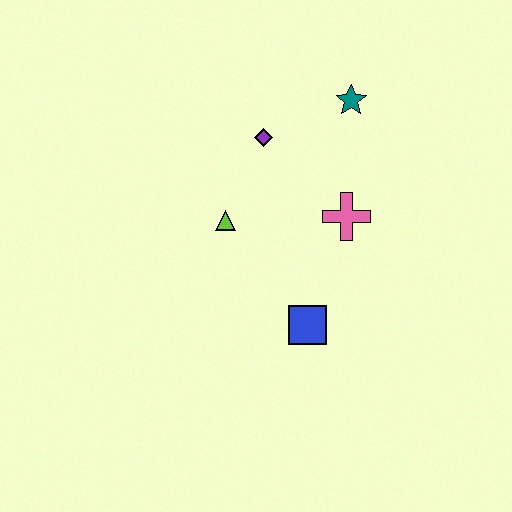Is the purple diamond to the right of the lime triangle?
Yes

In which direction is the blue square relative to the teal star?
The blue square is below the teal star.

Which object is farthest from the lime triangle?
The teal star is farthest from the lime triangle.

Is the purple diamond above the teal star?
No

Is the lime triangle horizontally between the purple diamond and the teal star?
No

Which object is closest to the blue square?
The pink cross is closest to the blue square.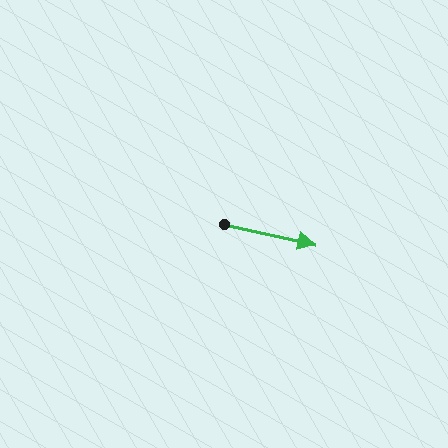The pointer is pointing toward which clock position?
Roughly 3 o'clock.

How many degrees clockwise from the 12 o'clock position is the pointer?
Approximately 102 degrees.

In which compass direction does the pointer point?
East.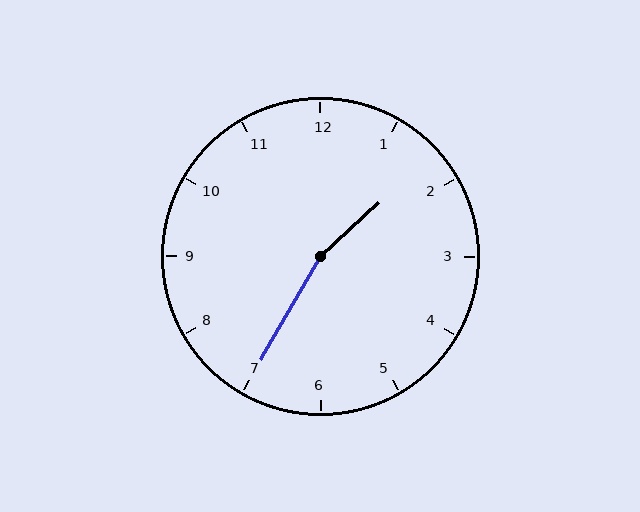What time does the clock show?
1:35.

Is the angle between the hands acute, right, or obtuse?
It is obtuse.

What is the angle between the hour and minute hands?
Approximately 162 degrees.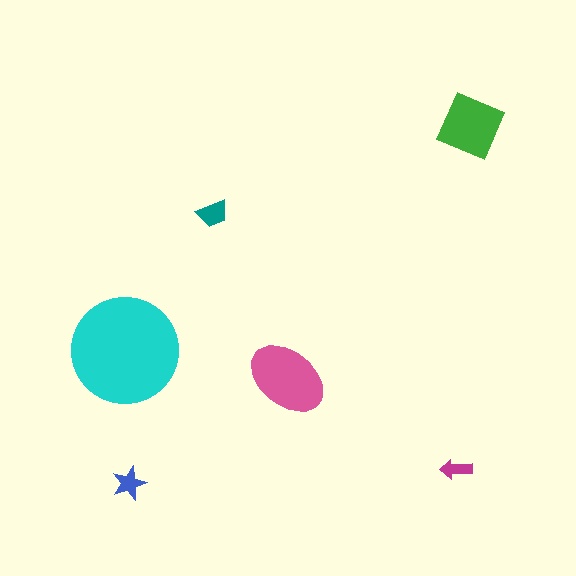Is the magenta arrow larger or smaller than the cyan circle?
Smaller.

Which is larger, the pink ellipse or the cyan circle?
The cyan circle.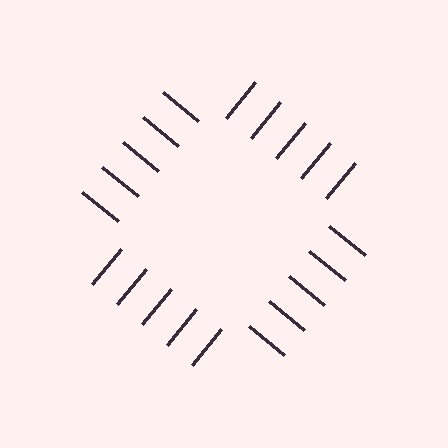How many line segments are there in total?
20 — 5 along each of the 4 edges.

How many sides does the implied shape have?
4 sides — the line-ends trace a square.